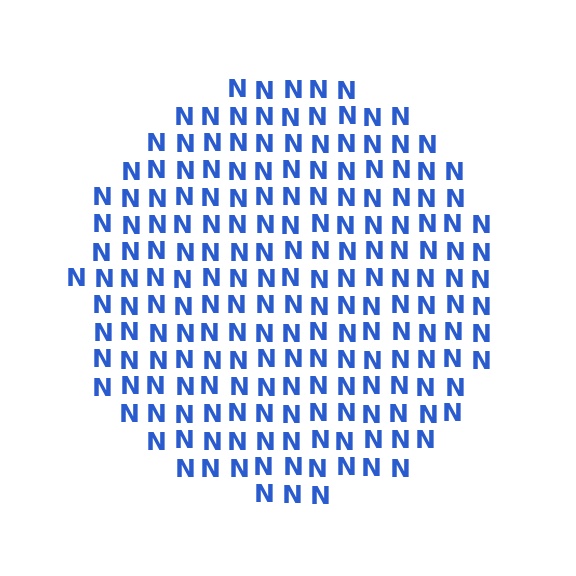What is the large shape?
The large shape is a circle.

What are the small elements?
The small elements are letter N's.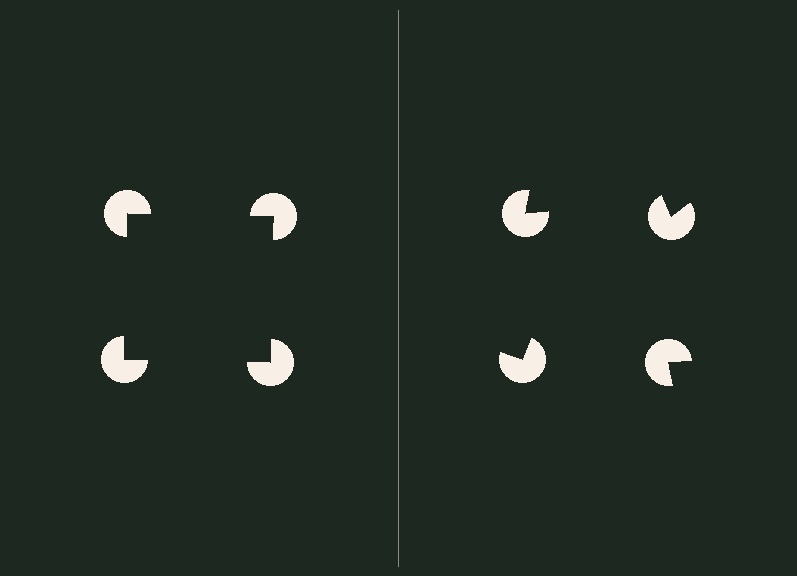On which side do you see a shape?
An illusory square appears on the left side. On the right side the wedge cuts are rotated, so no coherent shape forms.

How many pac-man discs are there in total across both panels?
8 — 4 on each side.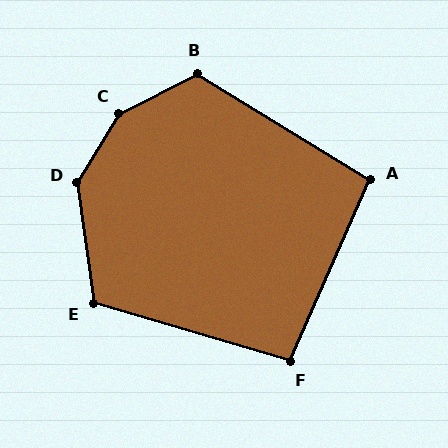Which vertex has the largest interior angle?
C, at approximately 148 degrees.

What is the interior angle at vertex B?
Approximately 122 degrees (obtuse).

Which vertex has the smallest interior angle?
F, at approximately 97 degrees.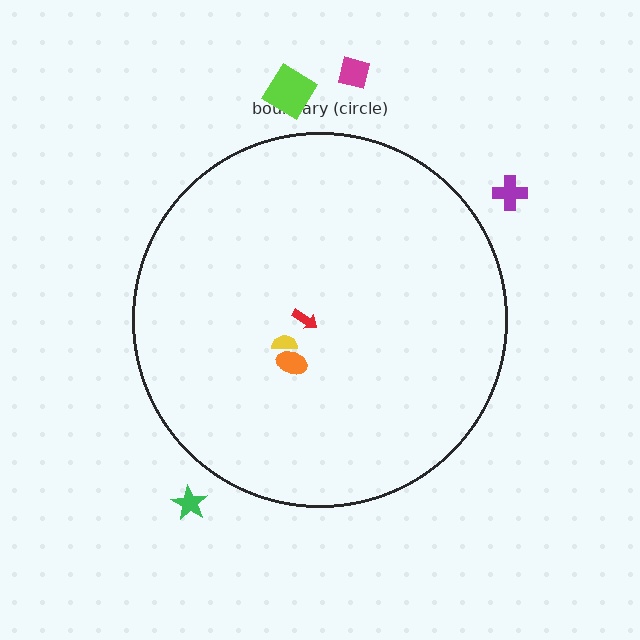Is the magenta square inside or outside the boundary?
Outside.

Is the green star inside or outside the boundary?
Outside.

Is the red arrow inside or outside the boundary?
Inside.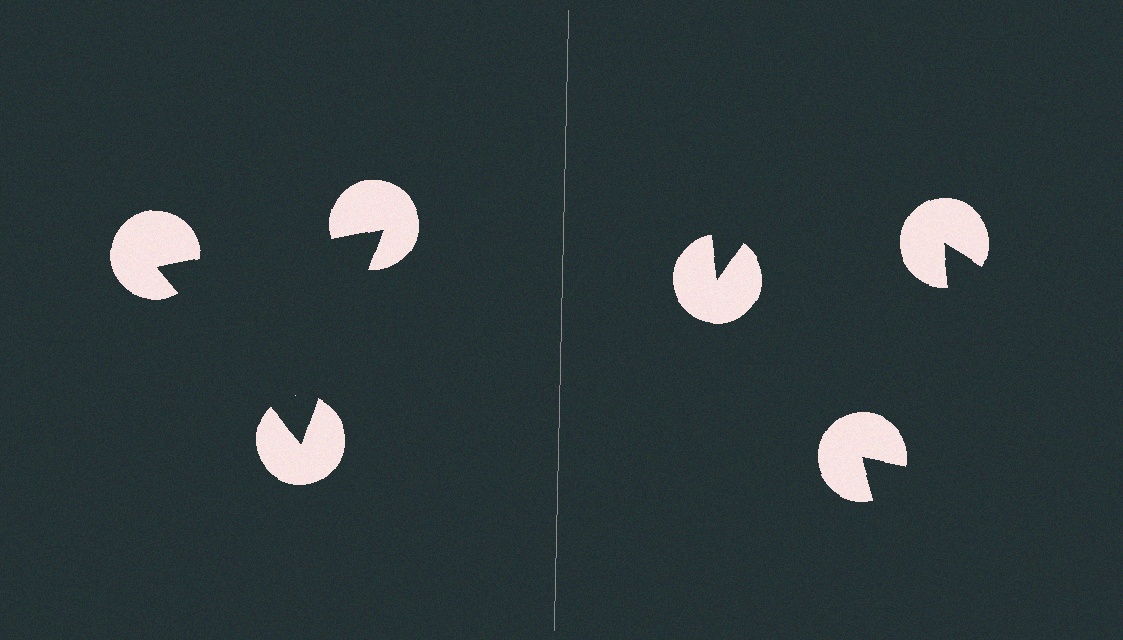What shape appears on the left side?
An illusory triangle.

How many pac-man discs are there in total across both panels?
6 — 3 on each side.